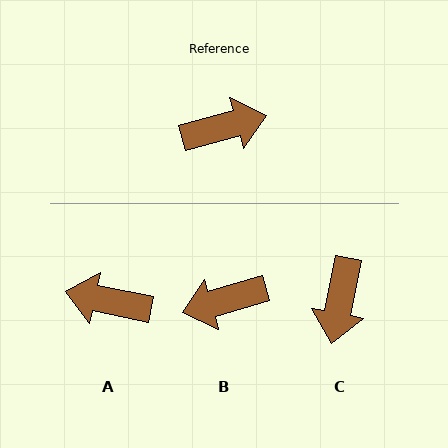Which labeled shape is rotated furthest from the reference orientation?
B, about 179 degrees away.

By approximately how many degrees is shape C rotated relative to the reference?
Approximately 117 degrees clockwise.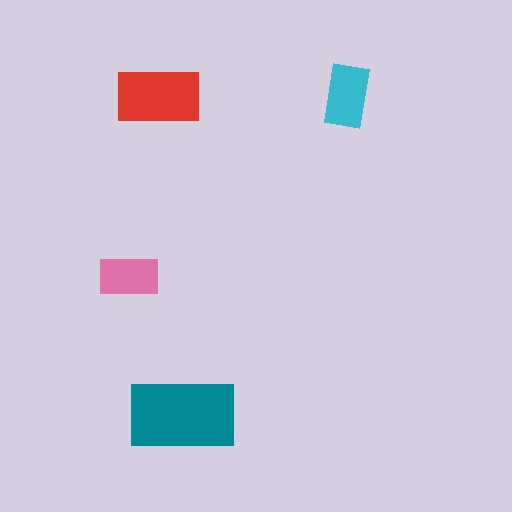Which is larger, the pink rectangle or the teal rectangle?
The teal one.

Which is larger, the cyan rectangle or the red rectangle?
The red one.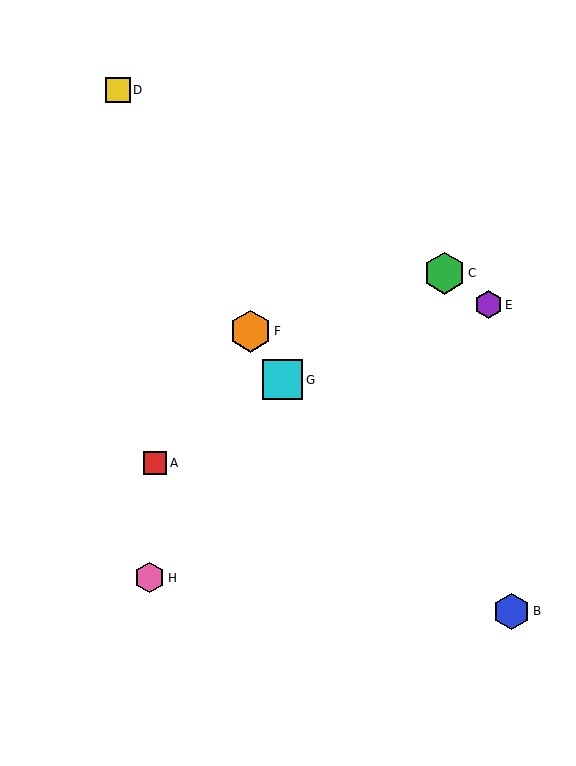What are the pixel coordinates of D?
Object D is at (118, 90).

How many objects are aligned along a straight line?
3 objects (A, C, G) are aligned along a straight line.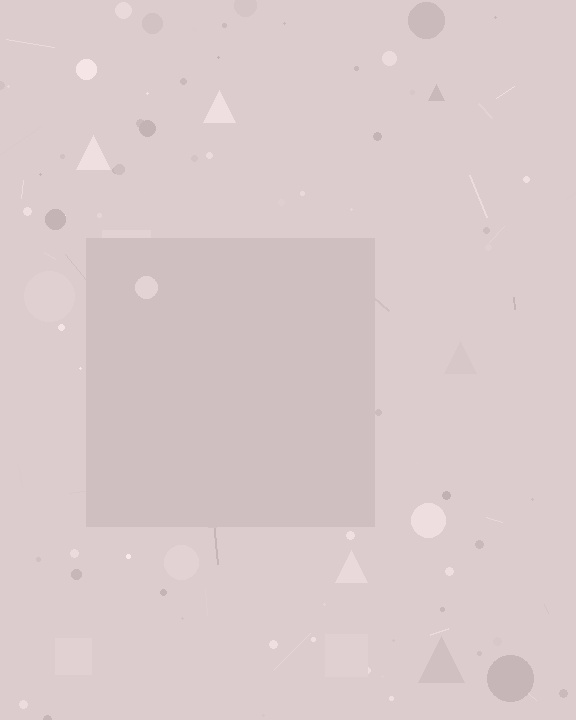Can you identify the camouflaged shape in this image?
The camouflaged shape is a square.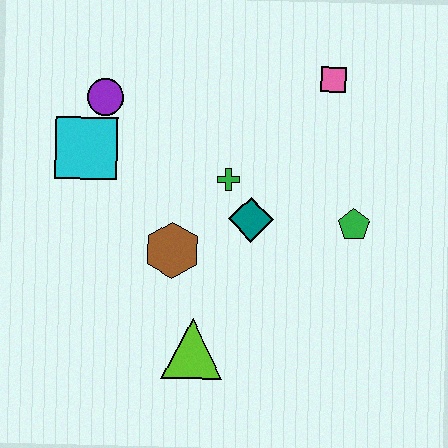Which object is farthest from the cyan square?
The green pentagon is farthest from the cyan square.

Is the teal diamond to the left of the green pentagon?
Yes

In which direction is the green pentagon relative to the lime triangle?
The green pentagon is to the right of the lime triangle.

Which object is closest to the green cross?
The teal diamond is closest to the green cross.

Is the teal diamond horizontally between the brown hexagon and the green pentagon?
Yes